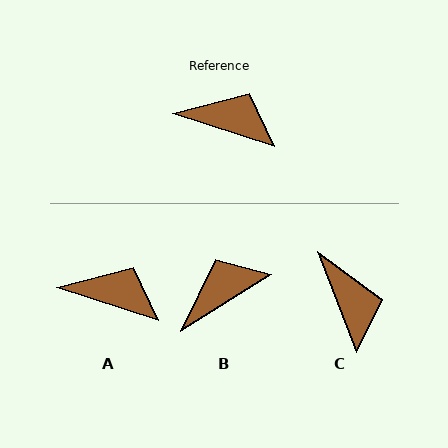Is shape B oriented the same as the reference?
No, it is off by about 50 degrees.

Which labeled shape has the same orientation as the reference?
A.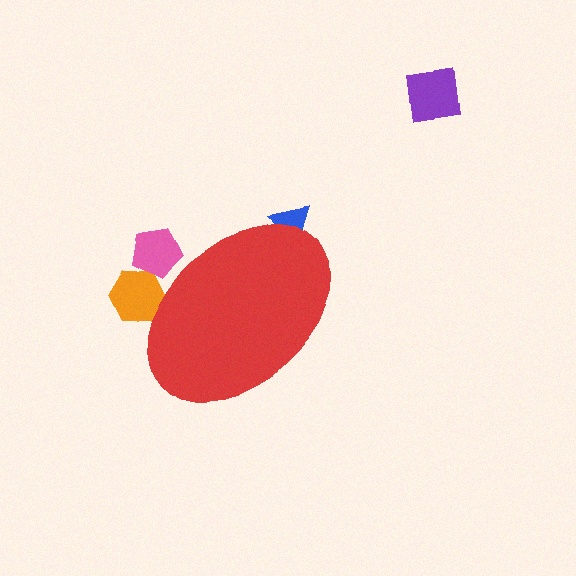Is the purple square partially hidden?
No, the purple square is fully visible.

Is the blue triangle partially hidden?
Yes, the blue triangle is partially hidden behind the red ellipse.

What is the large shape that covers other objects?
A red ellipse.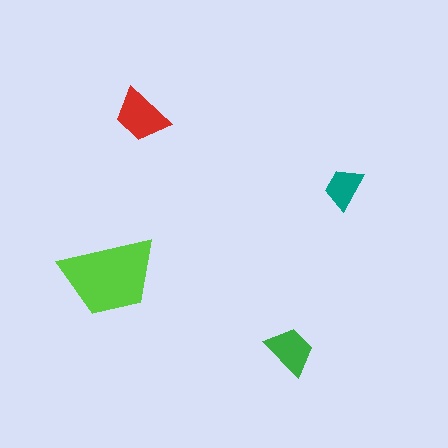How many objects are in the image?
There are 4 objects in the image.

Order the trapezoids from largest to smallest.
the lime one, the red one, the green one, the teal one.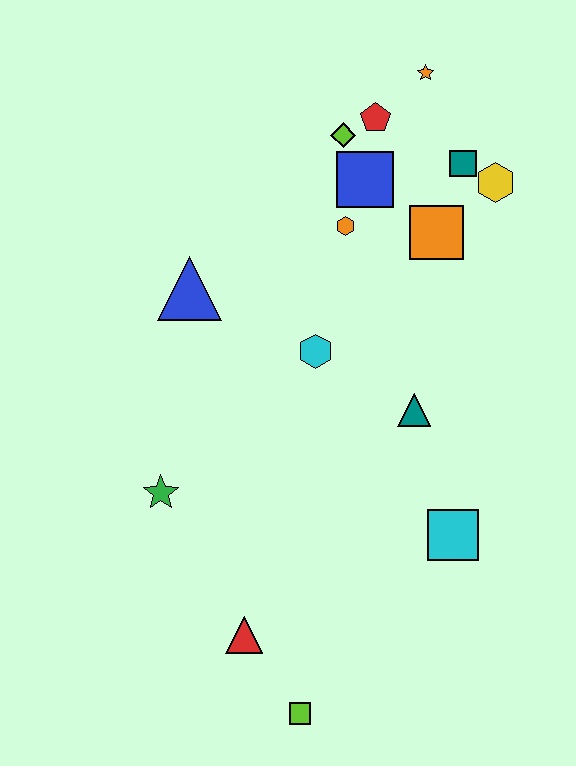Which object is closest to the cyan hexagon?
The teal triangle is closest to the cyan hexagon.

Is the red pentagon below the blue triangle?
No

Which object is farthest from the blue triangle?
The lime square is farthest from the blue triangle.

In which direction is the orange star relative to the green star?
The orange star is above the green star.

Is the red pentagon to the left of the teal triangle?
Yes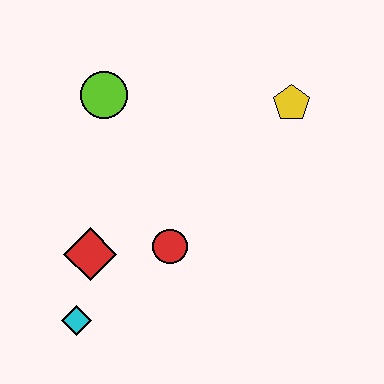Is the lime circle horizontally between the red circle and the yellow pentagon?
No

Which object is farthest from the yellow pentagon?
The cyan diamond is farthest from the yellow pentagon.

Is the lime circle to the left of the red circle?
Yes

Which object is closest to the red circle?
The red diamond is closest to the red circle.